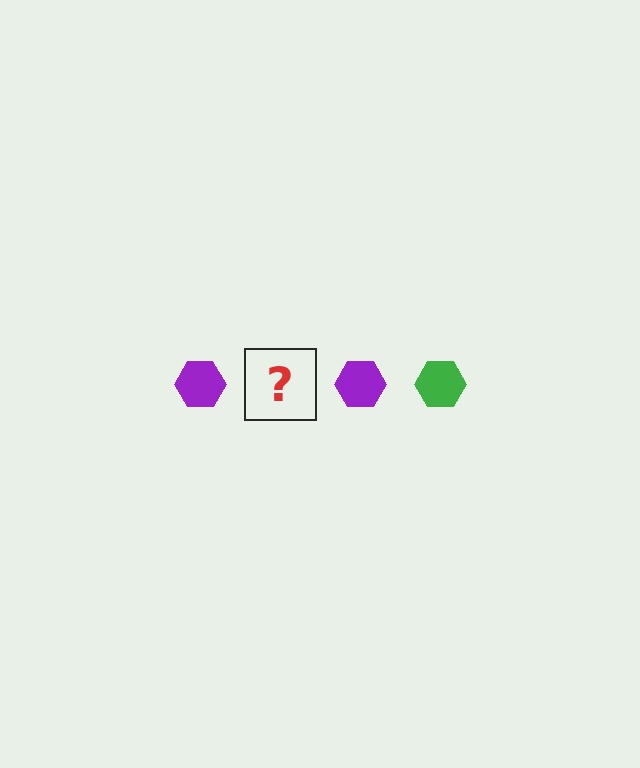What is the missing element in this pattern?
The missing element is a green hexagon.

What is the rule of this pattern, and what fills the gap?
The rule is that the pattern cycles through purple, green hexagons. The gap should be filled with a green hexagon.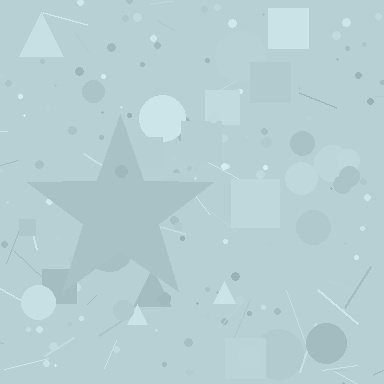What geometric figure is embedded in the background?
A star is embedded in the background.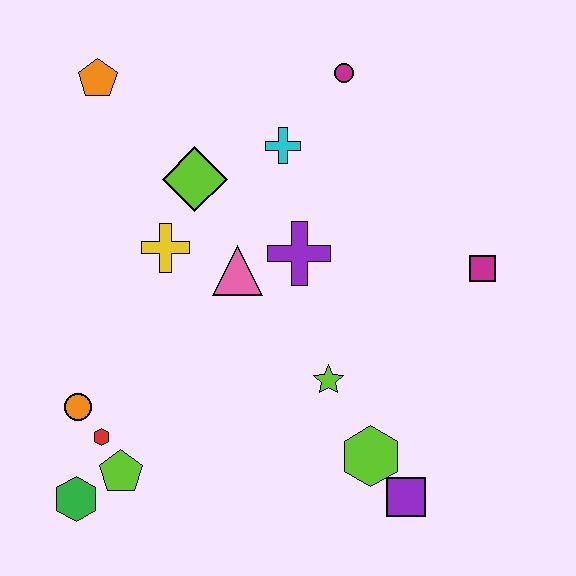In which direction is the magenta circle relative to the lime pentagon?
The magenta circle is above the lime pentagon.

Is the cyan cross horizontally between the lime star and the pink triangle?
Yes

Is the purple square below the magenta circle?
Yes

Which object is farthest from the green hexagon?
The magenta circle is farthest from the green hexagon.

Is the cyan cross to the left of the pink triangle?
No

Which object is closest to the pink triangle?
The purple cross is closest to the pink triangle.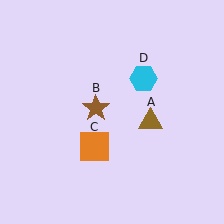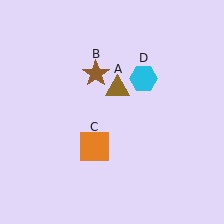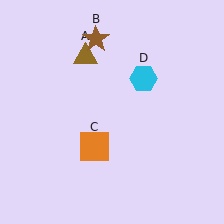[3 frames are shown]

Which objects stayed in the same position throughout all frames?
Orange square (object C) and cyan hexagon (object D) remained stationary.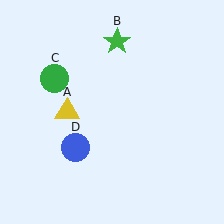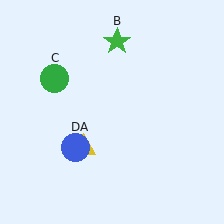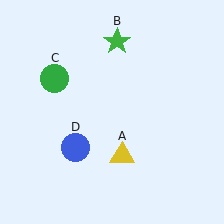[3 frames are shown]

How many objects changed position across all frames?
1 object changed position: yellow triangle (object A).